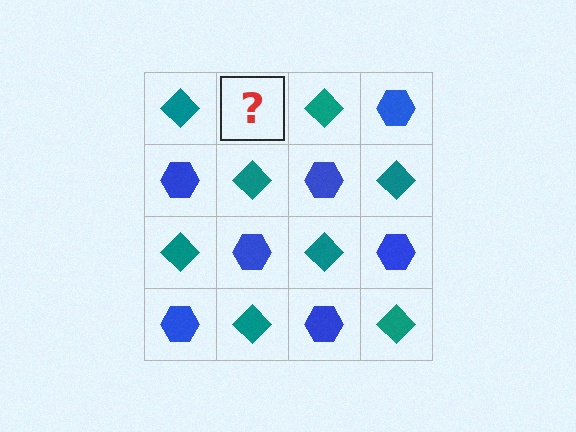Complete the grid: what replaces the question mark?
The question mark should be replaced with a blue hexagon.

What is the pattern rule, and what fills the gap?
The rule is that it alternates teal diamond and blue hexagon in a checkerboard pattern. The gap should be filled with a blue hexagon.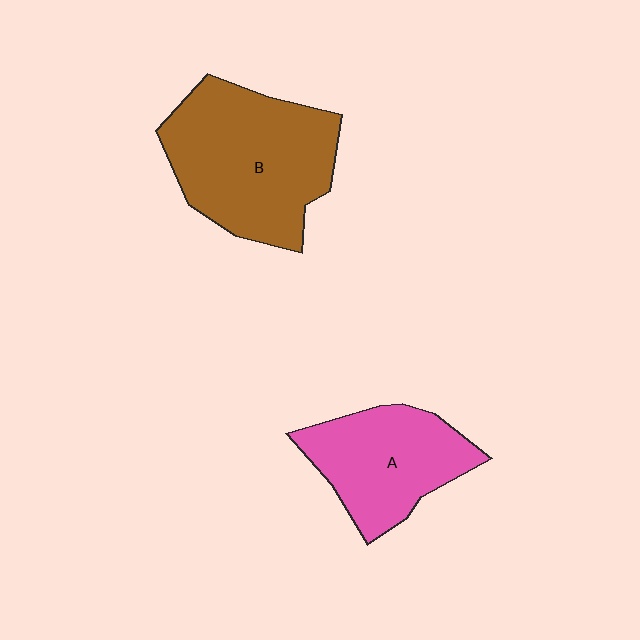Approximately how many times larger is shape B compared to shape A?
Approximately 1.4 times.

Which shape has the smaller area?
Shape A (pink).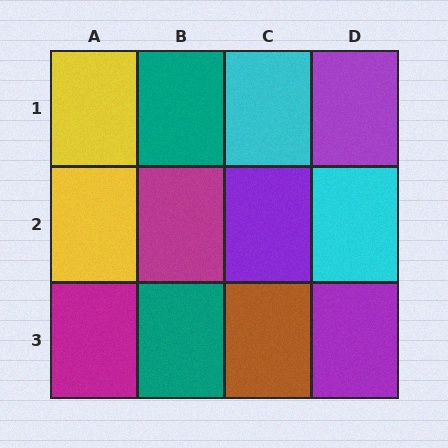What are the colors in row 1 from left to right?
Yellow, teal, cyan, purple.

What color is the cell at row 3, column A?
Magenta.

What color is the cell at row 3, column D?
Purple.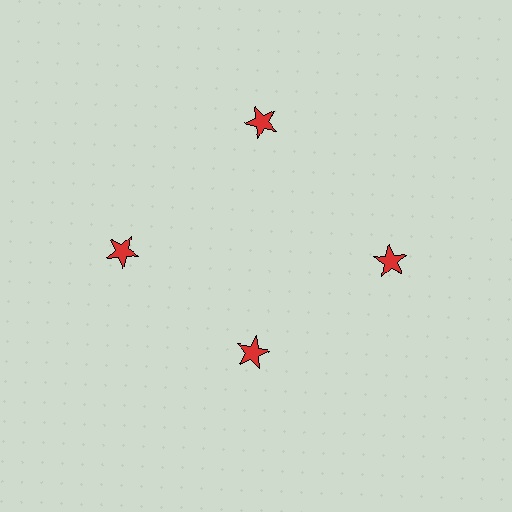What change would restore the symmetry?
The symmetry would be restored by moving it outward, back onto the ring so that all 4 stars sit at equal angles and equal distance from the center.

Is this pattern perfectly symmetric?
No. The 4 red stars are arranged in a ring, but one element near the 6 o'clock position is pulled inward toward the center, breaking the 4-fold rotational symmetry.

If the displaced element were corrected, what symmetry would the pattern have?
It would have 4-fold rotational symmetry — the pattern would map onto itself every 90 degrees.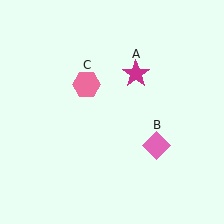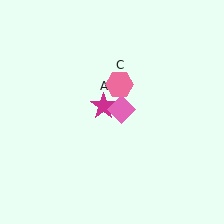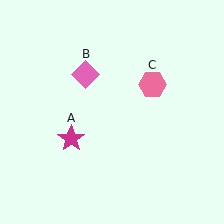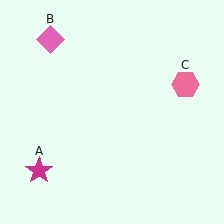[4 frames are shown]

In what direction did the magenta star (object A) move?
The magenta star (object A) moved down and to the left.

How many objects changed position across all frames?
3 objects changed position: magenta star (object A), pink diamond (object B), pink hexagon (object C).